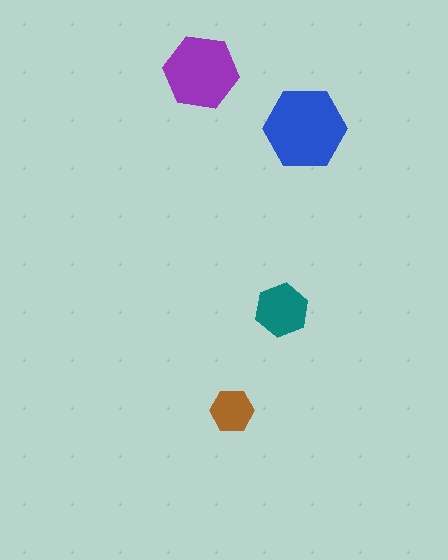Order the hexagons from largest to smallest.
the blue one, the purple one, the teal one, the brown one.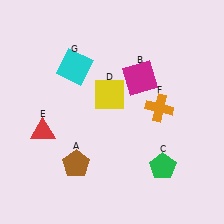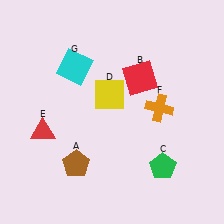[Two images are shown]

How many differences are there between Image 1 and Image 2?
There is 1 difference between the two images.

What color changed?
The square (B) changed from magenta in Image 1 to red in Image 2.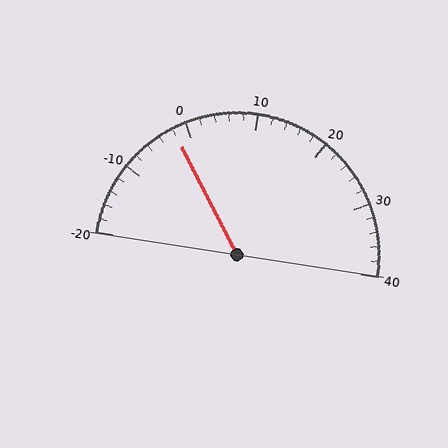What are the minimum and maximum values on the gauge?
The gauge ranges from -20 to 40.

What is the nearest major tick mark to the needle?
The nearest major tick mark is 0.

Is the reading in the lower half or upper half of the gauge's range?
The reading is in the lower half of the range (-20 to 40).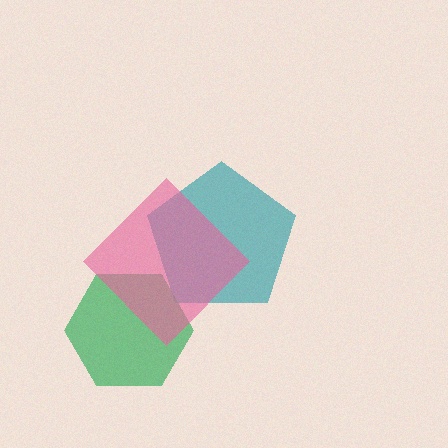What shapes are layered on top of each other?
The layered shapes are: a teal pentagon, a green hexagon, a pink diamond.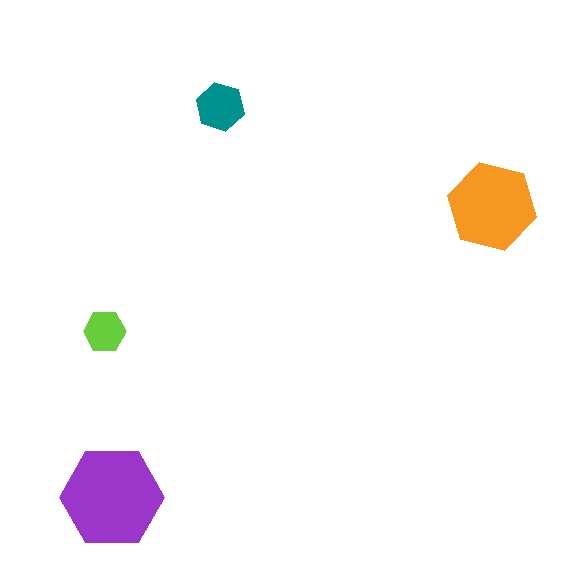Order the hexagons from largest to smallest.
the purple one, the orange one, the teal one, the lime one.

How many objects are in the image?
There are 4 objects in the image.